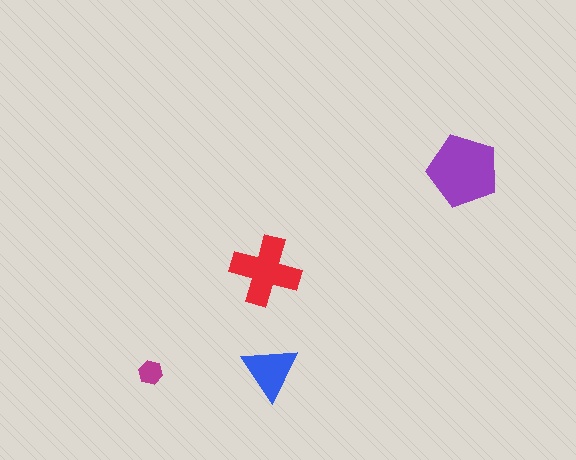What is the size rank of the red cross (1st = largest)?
2nd.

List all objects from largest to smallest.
The purple pentagon, the red cross, the blue triangle, the magenta hexagon.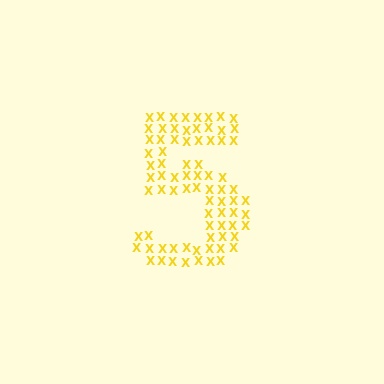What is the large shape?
The large shape is the digit 5.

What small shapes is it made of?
It is made of small letter X's.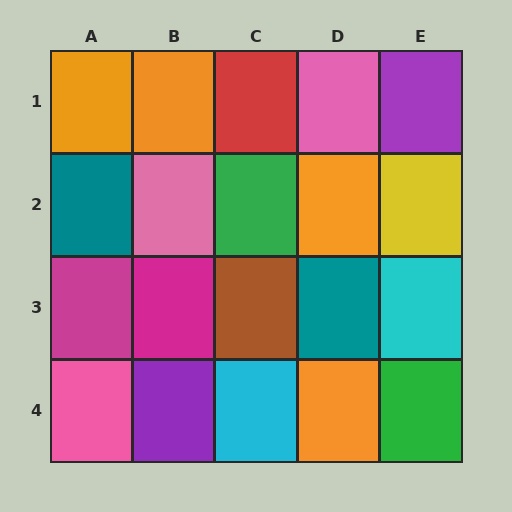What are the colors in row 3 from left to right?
Magenta, magenta, brown, teal, cyan.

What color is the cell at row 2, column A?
Teal.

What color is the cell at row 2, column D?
Orange.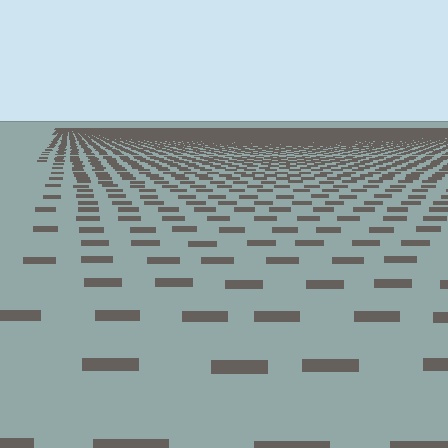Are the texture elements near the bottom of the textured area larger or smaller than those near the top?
Larger. Near the bottom, elements are closer to the viewer and appear at a bigger on-screen size.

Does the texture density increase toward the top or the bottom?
Density increases toward the top.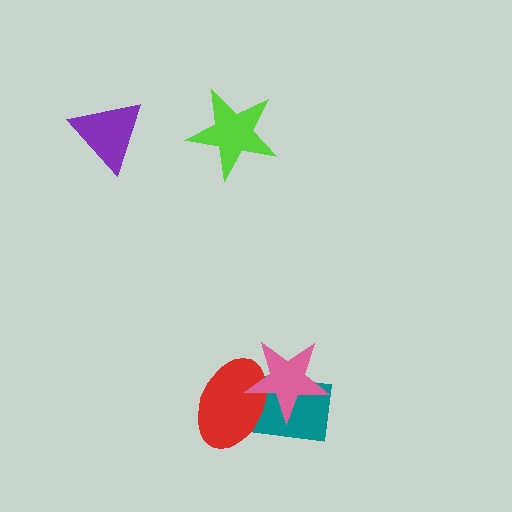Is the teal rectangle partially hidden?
Yes, it is partially covered by another shape.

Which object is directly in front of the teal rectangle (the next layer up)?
The red ellipse is directly in front of the teal rectangle.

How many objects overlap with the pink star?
2 objects overlap with the pink star.